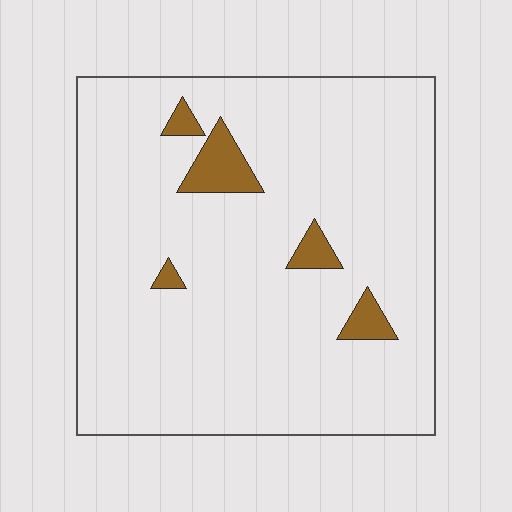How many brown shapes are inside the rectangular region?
5.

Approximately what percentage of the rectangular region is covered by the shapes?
Approximately 5%.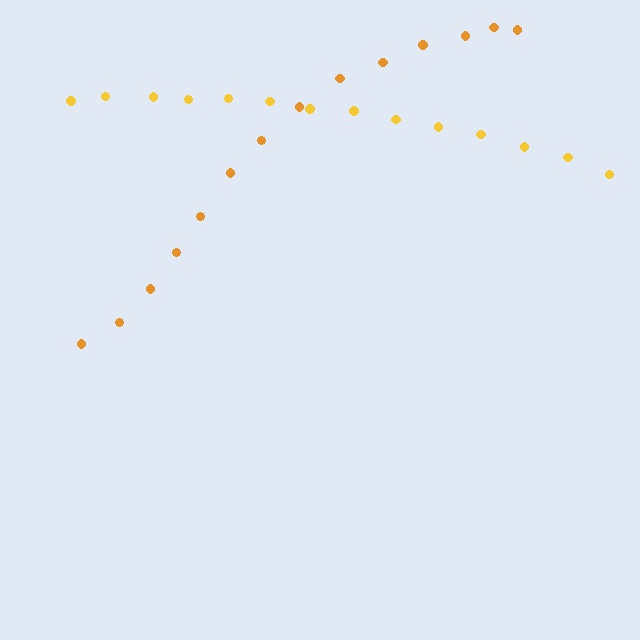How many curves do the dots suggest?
There are 2 distinct paths.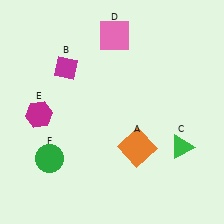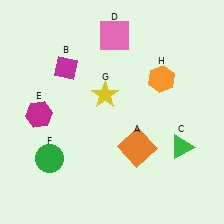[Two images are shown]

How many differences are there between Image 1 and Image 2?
There are 2 differences between the two images.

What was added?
A yellow star (G), an orange hexagon (H) were added in Image 2.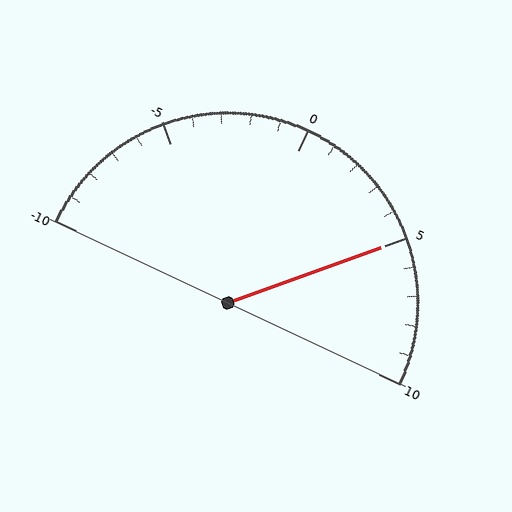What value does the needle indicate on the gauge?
The needle indicates approximately 5.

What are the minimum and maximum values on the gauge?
The gauge ranges from -10 to 10.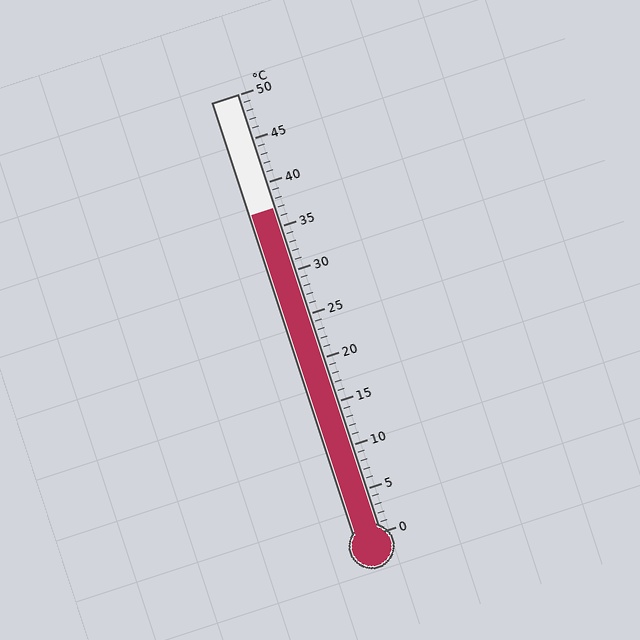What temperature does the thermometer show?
The thermometer shows approximately 37°C.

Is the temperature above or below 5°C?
The temperature is above 5°C.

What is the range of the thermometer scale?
The thermometer scale ranges from 0°C to 50°C.